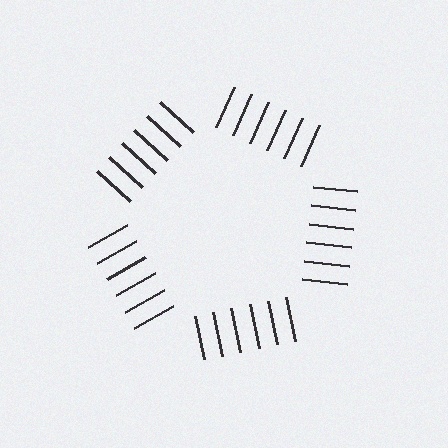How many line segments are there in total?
30 — 6 along each of the 5 edges.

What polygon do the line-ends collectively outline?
An illusory pentagon — the line segments terminate on its edges but no continuous stroke is drawn.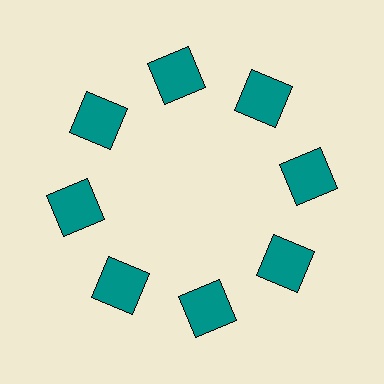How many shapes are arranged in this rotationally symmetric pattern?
There are 8 shapes, arranged in 8 groups of 1.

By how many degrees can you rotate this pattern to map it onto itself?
The pattern maps onto itself every 45 degrees of rotation.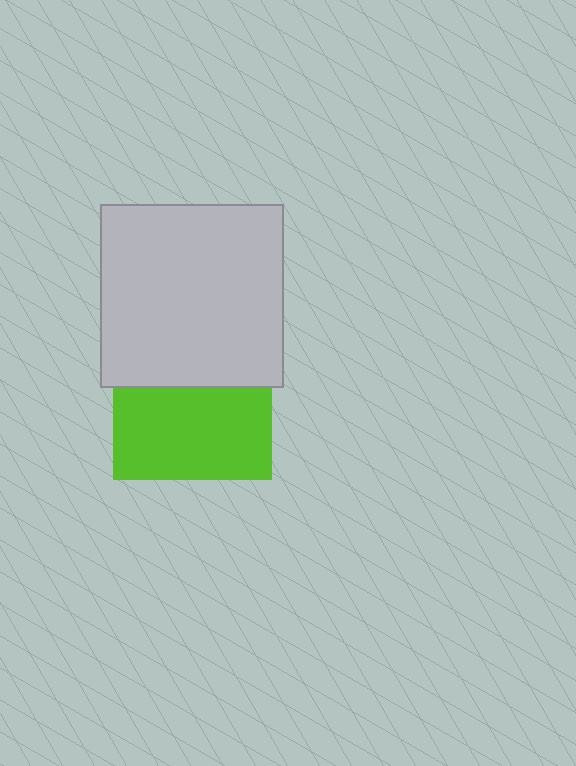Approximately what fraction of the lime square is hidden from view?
Roughly 42% of the lime square is hidden behind the light gray square.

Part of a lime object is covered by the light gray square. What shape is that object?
It is a square.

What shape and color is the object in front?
The object in front is a light gray square.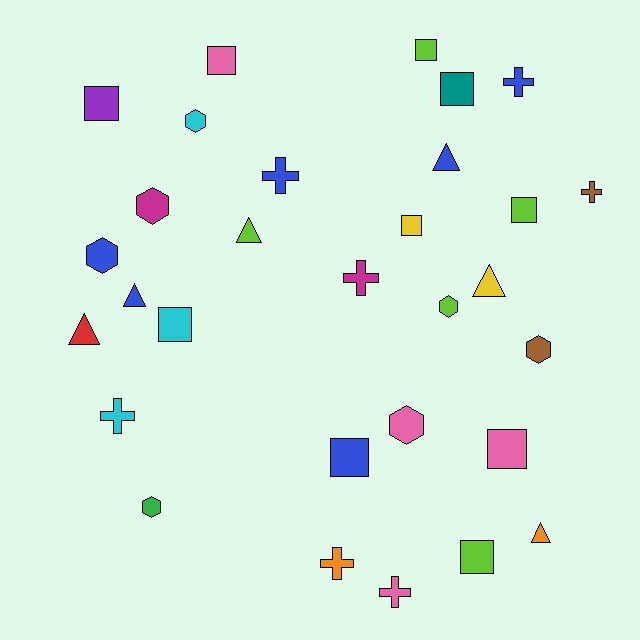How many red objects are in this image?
There is 1 red object.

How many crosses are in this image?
There are 7 crosses.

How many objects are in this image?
There are 30 objects.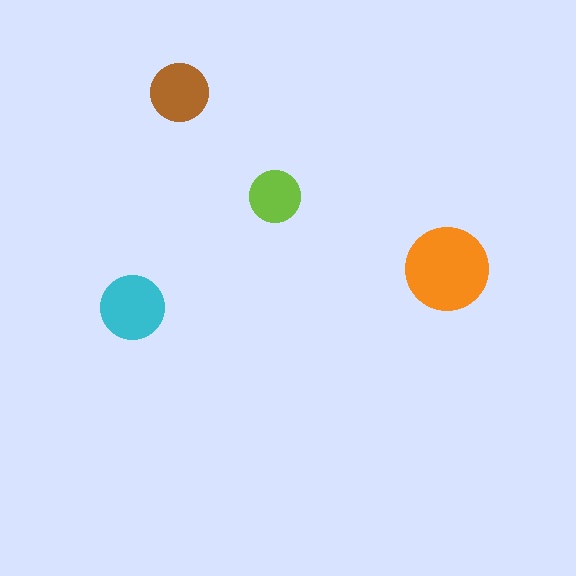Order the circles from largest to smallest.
the orange one, the cyan one, the brown one, the lime one.